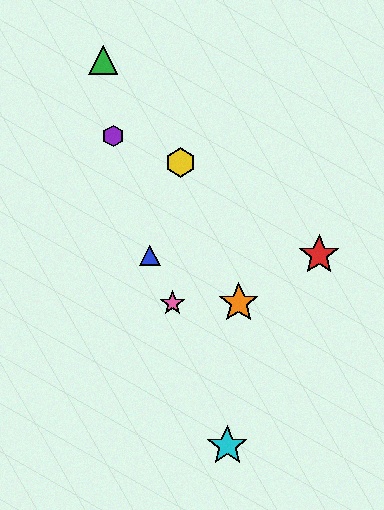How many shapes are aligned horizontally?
2 shapes (the red star, the blue triangle) are aligned horizontally.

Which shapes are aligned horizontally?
The red star, the blue triangle are aligned horizontally.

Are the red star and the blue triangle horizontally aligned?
Yes, both are at y≈255.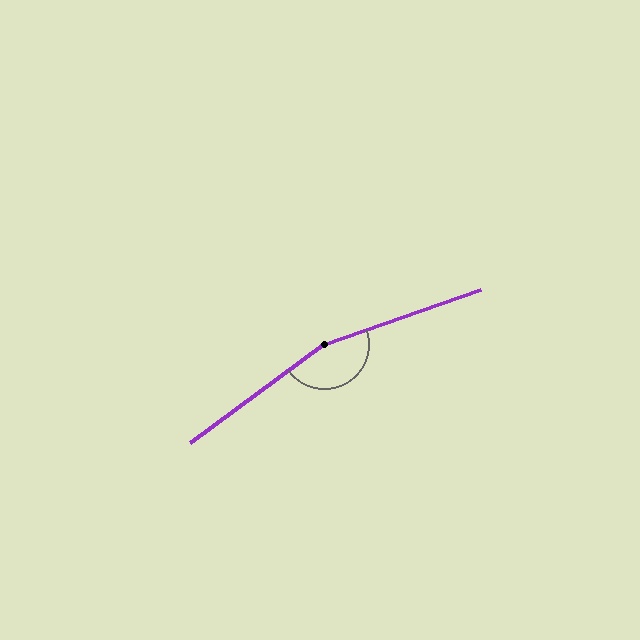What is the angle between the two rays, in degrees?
Approximately 163 degrees.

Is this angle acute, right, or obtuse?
It is obtuse.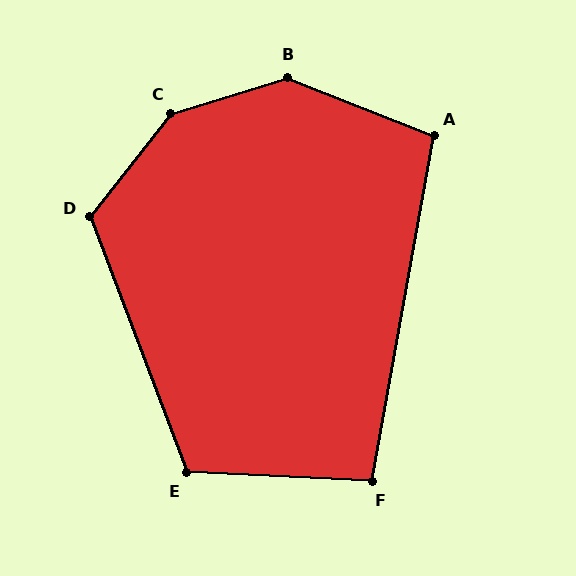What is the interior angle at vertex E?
Approximately 113 degrees (obtuse).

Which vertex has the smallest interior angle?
F, at approximately 97 degrees.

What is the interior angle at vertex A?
Approximately 102 degrees (obtuse).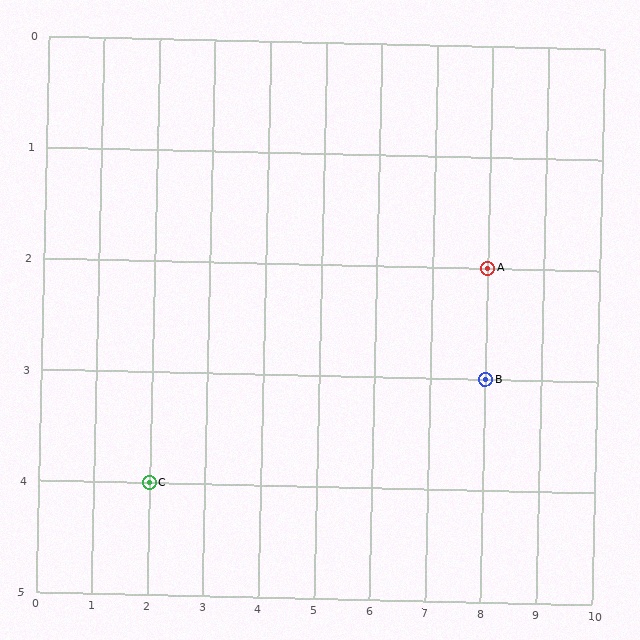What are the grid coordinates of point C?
Point C is at grid coordinates (2, 4).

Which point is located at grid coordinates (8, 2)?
Point A is at (8, 2).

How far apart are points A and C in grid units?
Points A and C are 6 columns and 2 rows apart (about 6.3 grid units diagonally).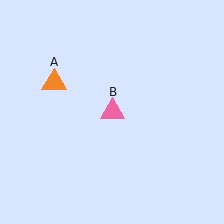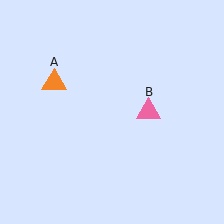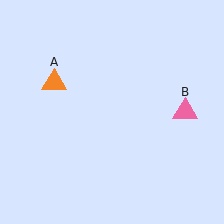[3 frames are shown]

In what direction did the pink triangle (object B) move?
The pink triangle (object B) moved right.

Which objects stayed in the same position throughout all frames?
Orange triangle (object A) remained stationary.